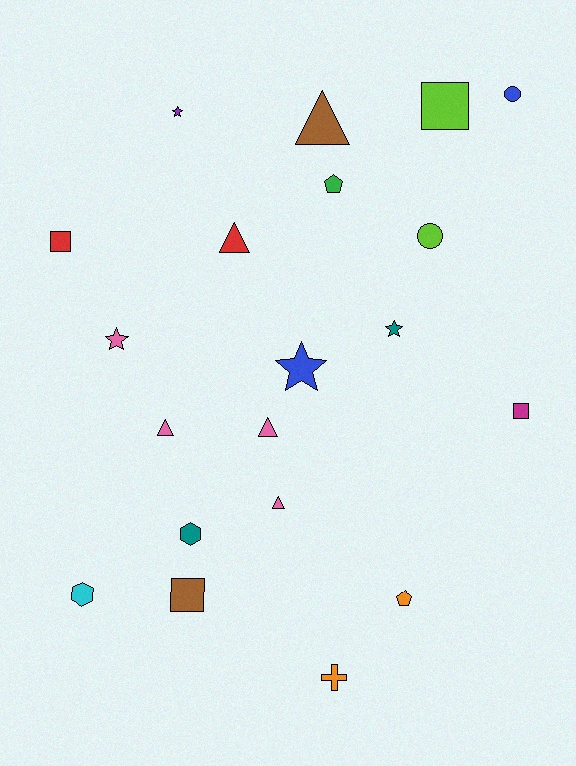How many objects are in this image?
There are 20 objects.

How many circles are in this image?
There are 2 circles.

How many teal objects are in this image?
There are 2 teal objects.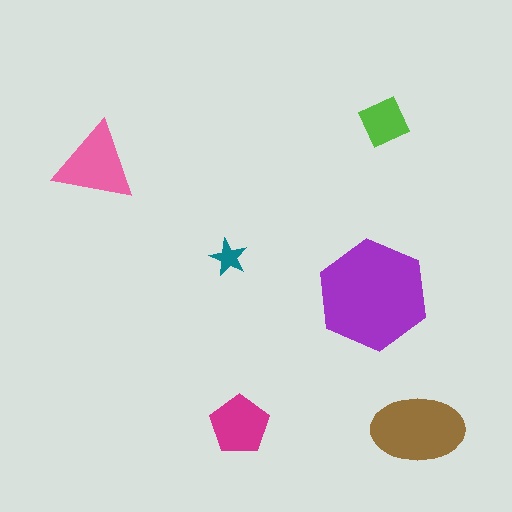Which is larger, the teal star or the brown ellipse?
The brown ellipse.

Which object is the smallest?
The teal star.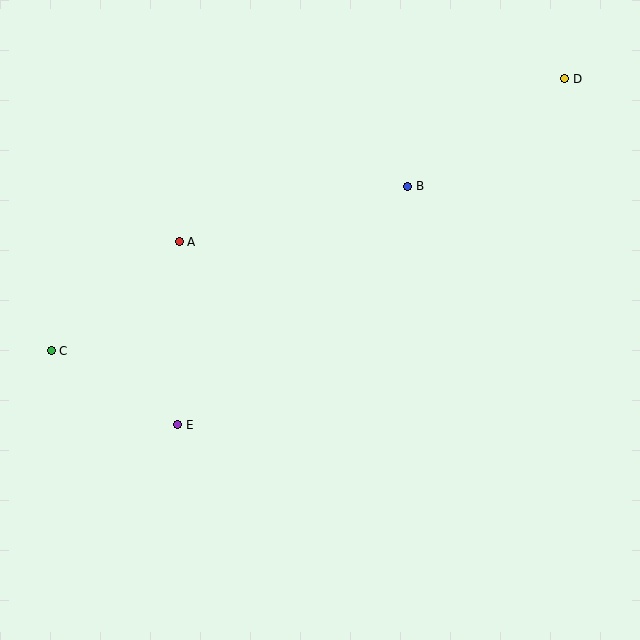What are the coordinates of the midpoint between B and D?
The midpoint between B and D is at (486, 132).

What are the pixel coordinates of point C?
Point C is at (51, 351).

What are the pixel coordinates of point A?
Point A is at (179, 242).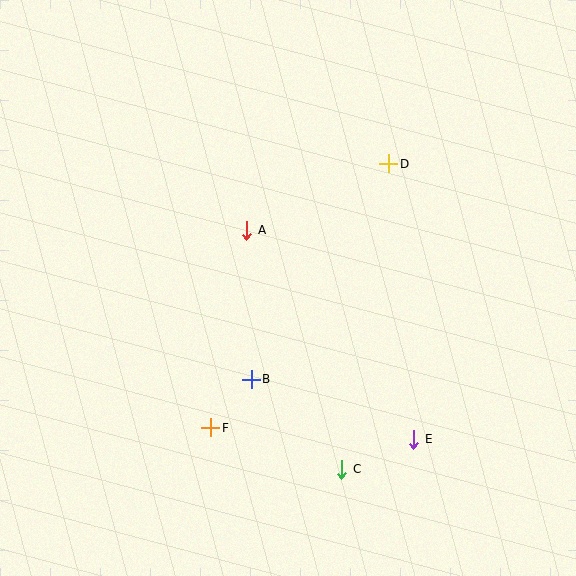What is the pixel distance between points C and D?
The distance between C and D is 309 pixels.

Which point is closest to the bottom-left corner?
Point F is closest to the bottom-left corner.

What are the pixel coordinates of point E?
Point E is at (414, 439).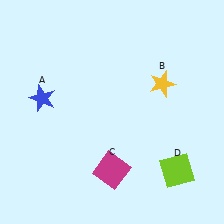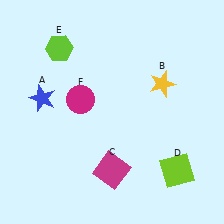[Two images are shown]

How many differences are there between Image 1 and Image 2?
There are 2 differences between the two images.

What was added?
A lime hexagon (E), a magenta circle (F) were added in Image 2.